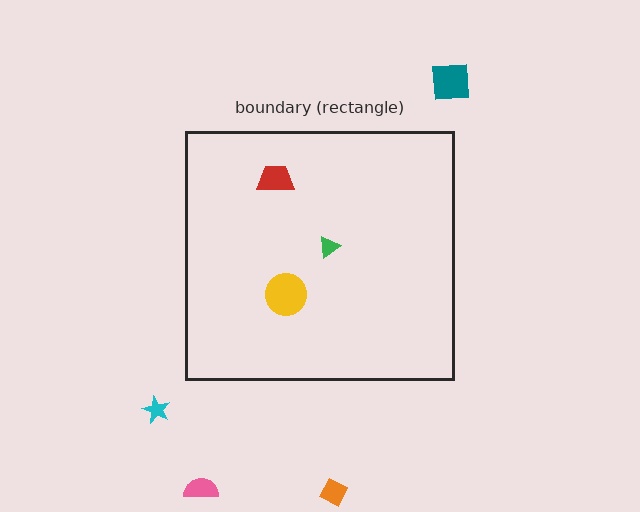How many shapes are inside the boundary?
3 inside, 4 outside.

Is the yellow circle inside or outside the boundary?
Inside.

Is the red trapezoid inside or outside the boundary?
Inside.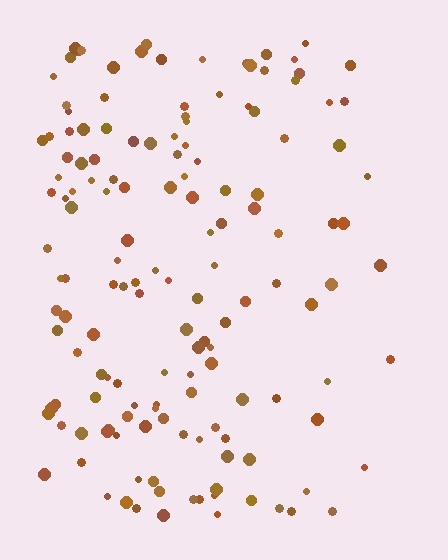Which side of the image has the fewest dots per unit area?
The right.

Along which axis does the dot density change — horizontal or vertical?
Horizontal.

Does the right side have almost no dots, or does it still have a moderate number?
Still a moderate number, just noticeably fewer than the left.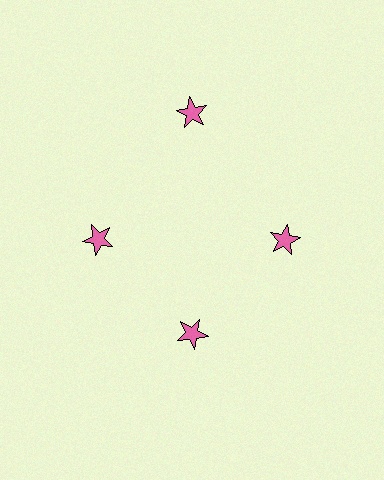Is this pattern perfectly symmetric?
No. The 4 pink stars are arranged in a ring, but one element near the 12 o'clock position is pushed outward from the center, breaking the 4-fold rotational symmetry.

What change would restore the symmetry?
The symmetry would be restored by moving it inward, back onto the ring so that all 4 stars sit at equal angles and equal distance from the center.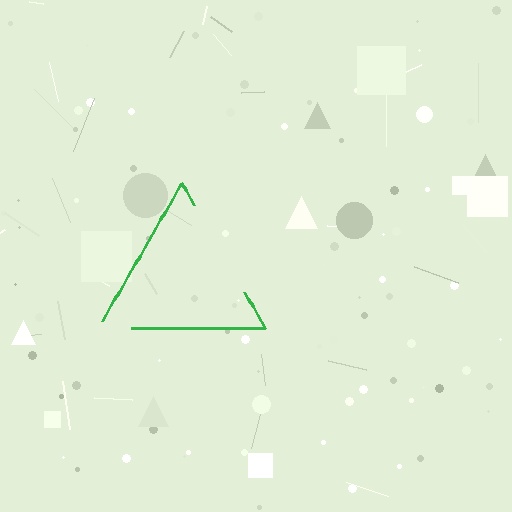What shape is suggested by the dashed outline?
The dashed outline suggests a triangle.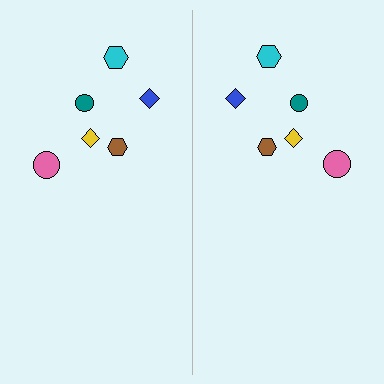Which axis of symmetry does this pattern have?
The pattern has a vertical axis of symmetry running through the center of the image.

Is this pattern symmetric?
Yes, this pattern has bilateral (reflection) symmetry.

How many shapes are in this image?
There are 12 shapes in this image.